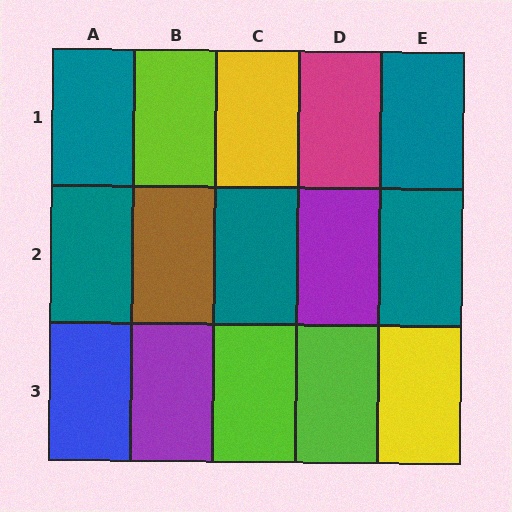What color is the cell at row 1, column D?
Magenta.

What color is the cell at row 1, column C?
Yellow.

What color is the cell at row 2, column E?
Teal.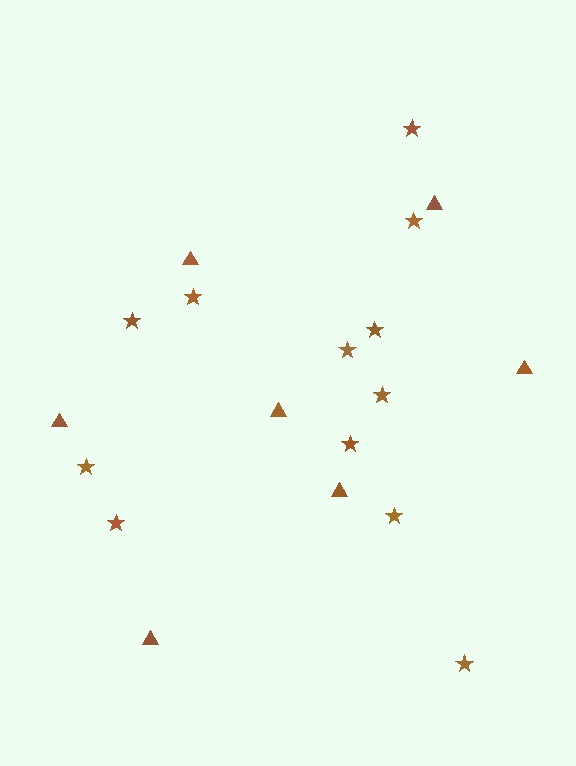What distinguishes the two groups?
There are 2 groups: one group of triangles (7) and one group of stars (12).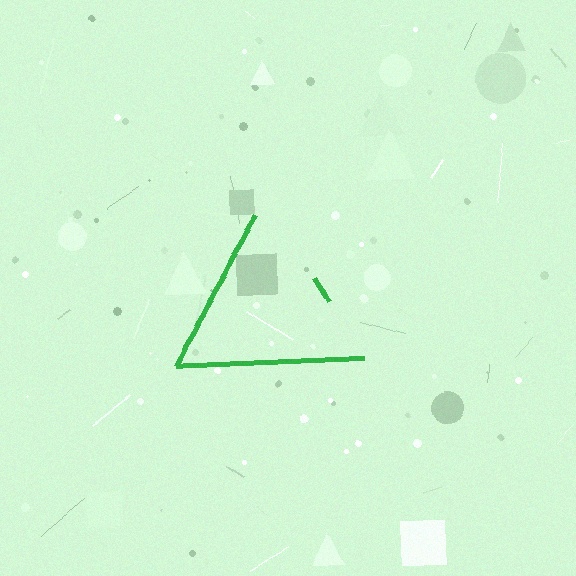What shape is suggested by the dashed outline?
The dashed outline suggests a triangle.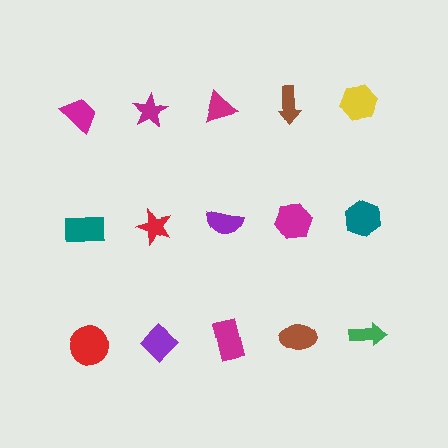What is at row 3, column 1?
A red circle.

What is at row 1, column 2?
A magenta star.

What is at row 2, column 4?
A magenta hexagon.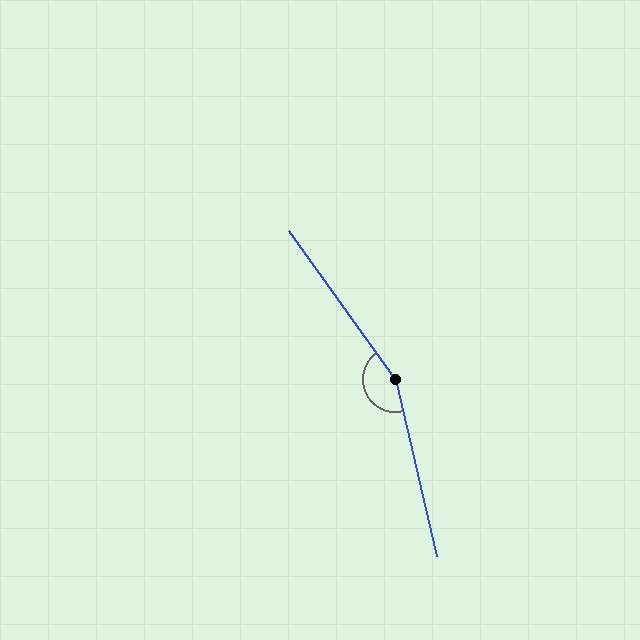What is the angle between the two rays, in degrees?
Approximately 158 degrees.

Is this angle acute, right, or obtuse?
It is obtuse.